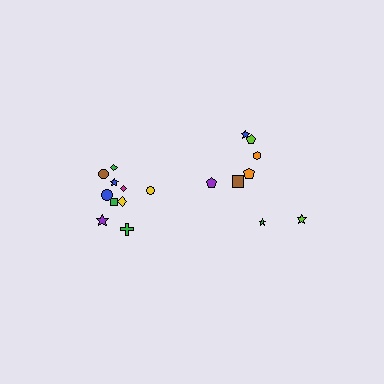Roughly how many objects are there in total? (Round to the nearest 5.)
Roughly 20 objects in total.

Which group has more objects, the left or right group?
The left group.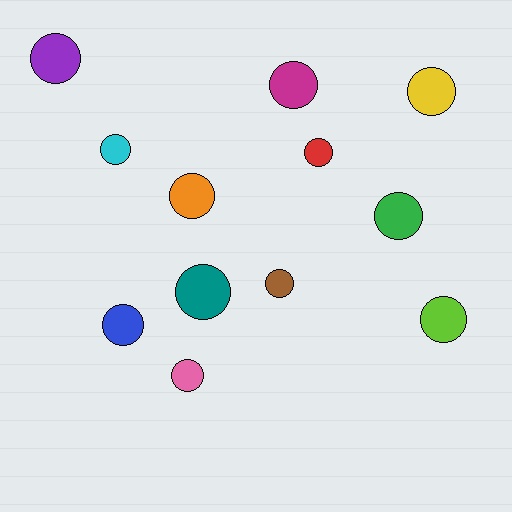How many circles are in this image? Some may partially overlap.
There are 12 circles.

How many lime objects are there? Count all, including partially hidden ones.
There is 1 lime object.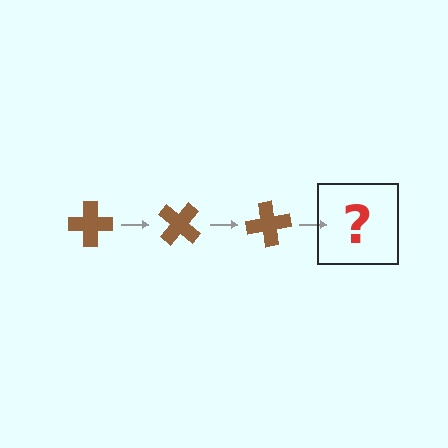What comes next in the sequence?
The next element should be a brown cross rotated 120 degrees.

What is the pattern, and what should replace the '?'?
The pattern is that the cross rotates 40 degrees each step. The '?' should be a brown cross rotated 120 degrees.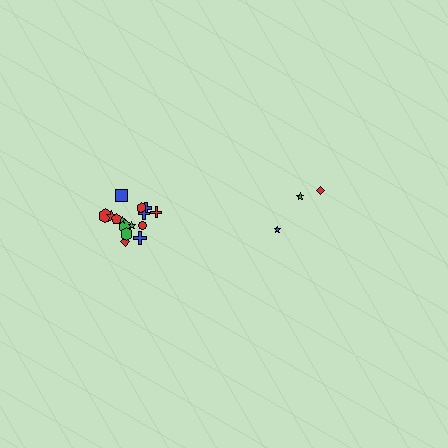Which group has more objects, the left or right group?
The left group.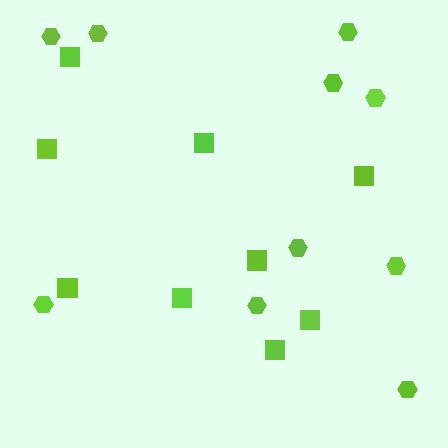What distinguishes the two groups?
There are 2 groups: one group of squares (9) and one group of hexagons (10).